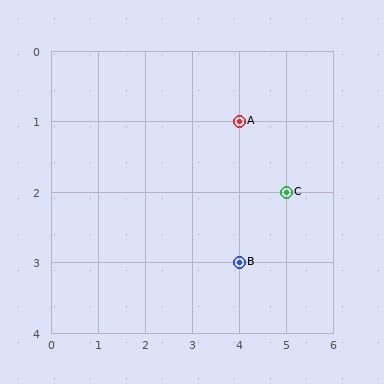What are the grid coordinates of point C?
Point C is at grid coordinates (5, 2).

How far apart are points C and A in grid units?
Points C and A are 1 column and 1 row apart (about 1.4 grid units diagonally).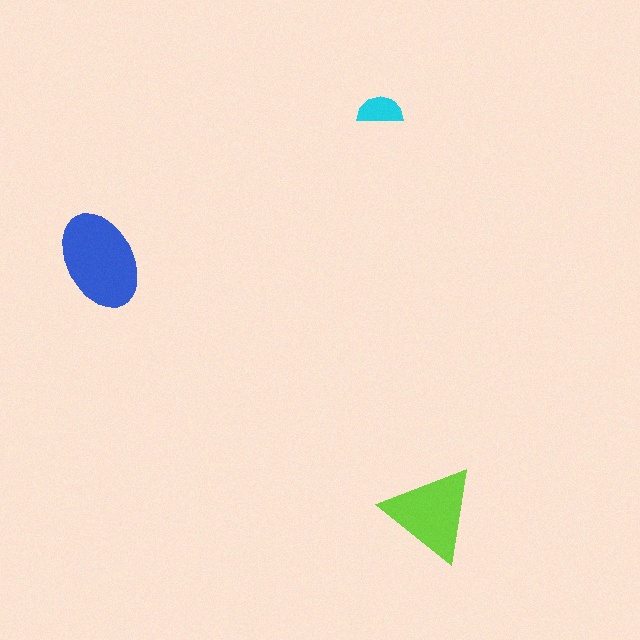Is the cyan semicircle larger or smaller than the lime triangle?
Smaller.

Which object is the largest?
The blue ellipse.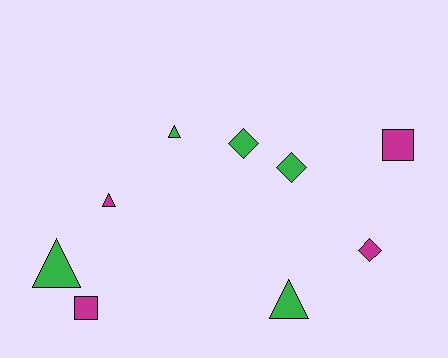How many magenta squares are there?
There are 2 magenta squares.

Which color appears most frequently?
Green, with 5 objects.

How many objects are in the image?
There are 9 objects.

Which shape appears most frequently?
Triangle, with 4 objects.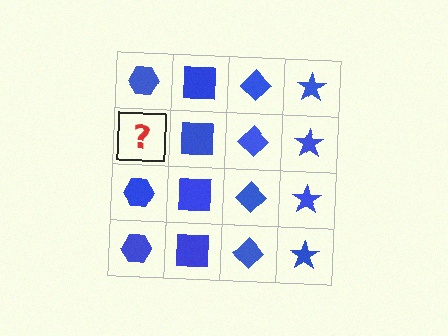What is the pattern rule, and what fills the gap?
The rule is that each column has a consistent shape. The gap should be filled with a blue hexagon.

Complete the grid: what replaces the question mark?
The question mark should be replaced with a blue hexagon.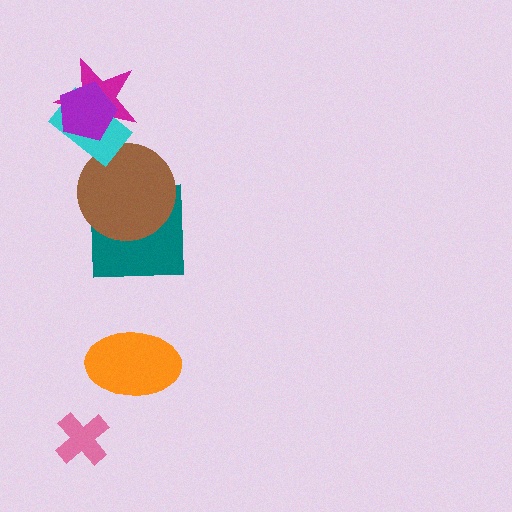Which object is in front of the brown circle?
The cyan rectangle is in front of the brown circle.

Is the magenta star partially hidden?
Yes, it is partially covered by another shape.